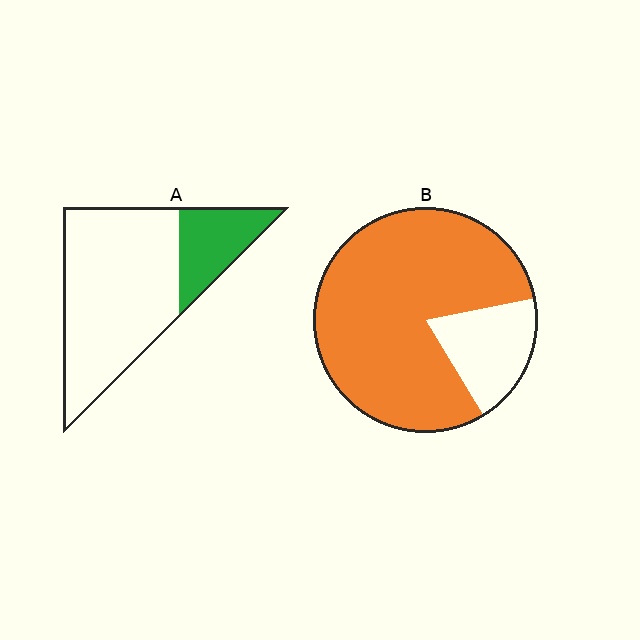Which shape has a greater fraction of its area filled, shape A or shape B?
Shape B.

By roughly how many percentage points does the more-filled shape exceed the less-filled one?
By roughly 55 percentage points (B over A).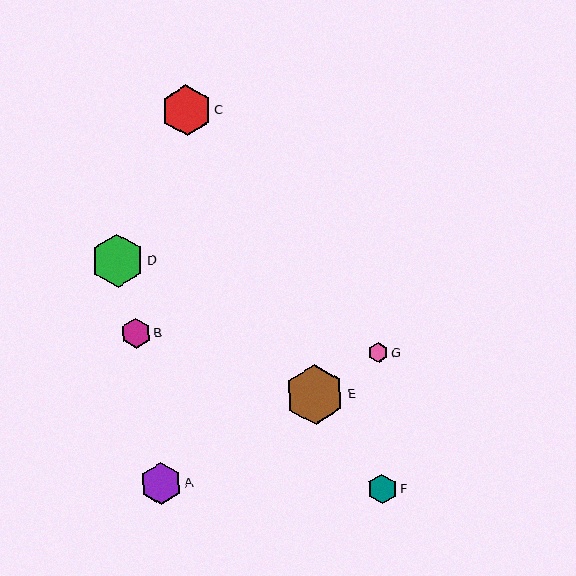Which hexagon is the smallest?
Hexagon G is the smallest with a size of approximately 20 pixels.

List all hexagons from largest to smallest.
From largest to smallest: E, D, C, A, B, F, G.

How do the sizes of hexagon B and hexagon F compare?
Hexagon B and hexagon F are approximately the same size.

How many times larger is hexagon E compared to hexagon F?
Hexagon E is approximately 2.1 times the size of hexagon F.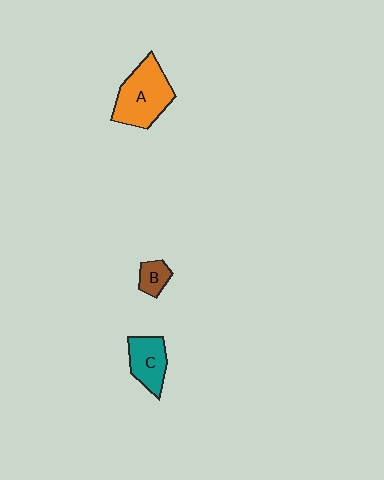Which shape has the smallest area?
Shape B (brown).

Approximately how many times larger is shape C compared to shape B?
Approximately 1.9 times.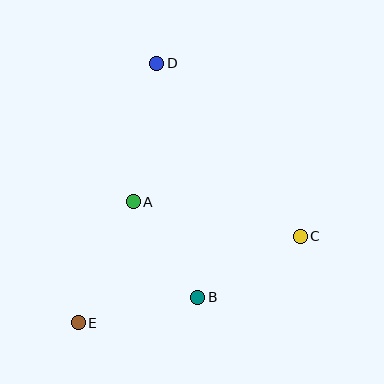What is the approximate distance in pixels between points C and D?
The distance between C and D is approximately 225 pixels.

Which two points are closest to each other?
Points A and B are closest to each other.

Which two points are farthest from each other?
Points D and E are farthest from each other.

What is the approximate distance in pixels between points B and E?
The distance between B and E is approximately 122 pixels.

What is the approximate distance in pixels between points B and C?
The distance between B and C is approximately 119 pixels.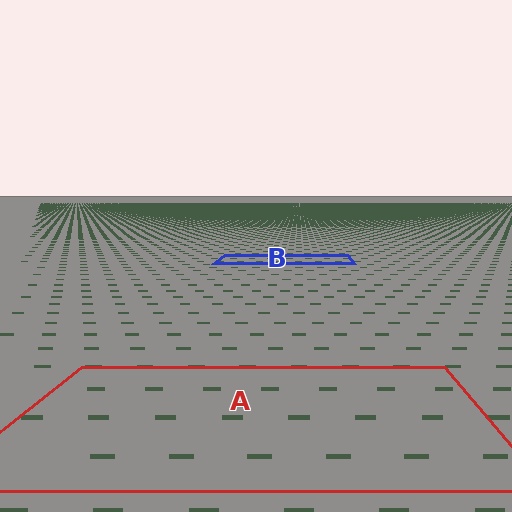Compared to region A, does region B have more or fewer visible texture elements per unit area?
Region B has more texture elements per unit area — they are packed more densely because it is farther away.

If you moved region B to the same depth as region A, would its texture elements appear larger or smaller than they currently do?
They would appear larger. At a closer depth, the same texture elements are projected at a bigger on-screen size.